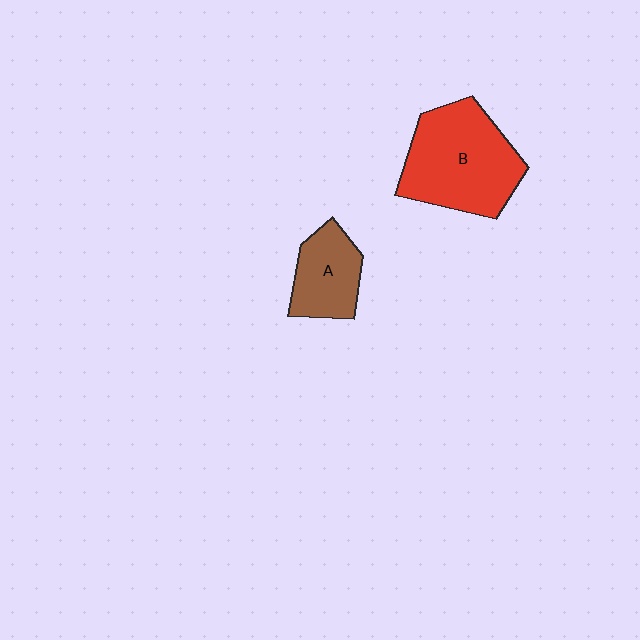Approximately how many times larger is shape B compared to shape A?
Approximately 1.9 times.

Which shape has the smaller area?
Shape A (brown).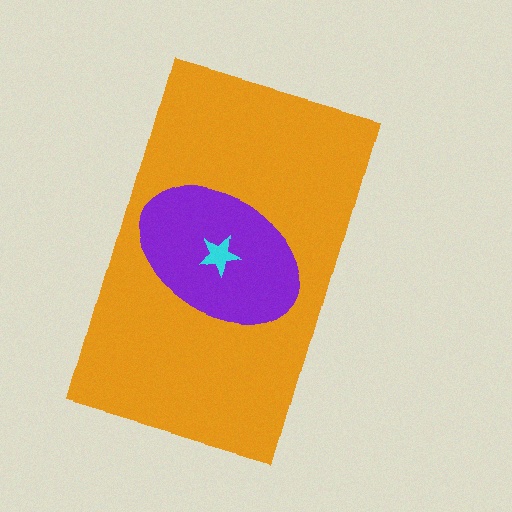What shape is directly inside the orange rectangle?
The purple ellipse.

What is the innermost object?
The cyan star.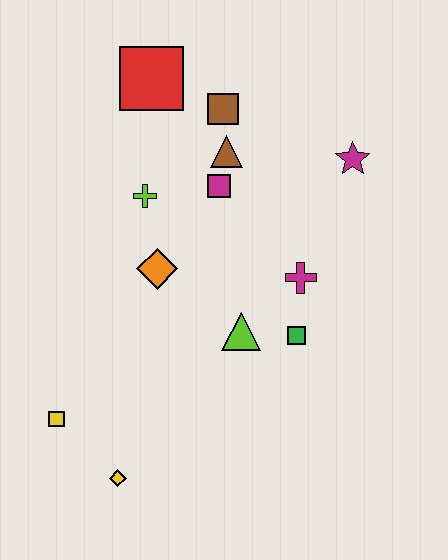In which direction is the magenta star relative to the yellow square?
The magenta star is to the right of the yellow square.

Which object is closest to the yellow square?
The yellow diamond is closest to the yellow square.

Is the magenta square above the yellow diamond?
Yes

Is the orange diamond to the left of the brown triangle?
Yes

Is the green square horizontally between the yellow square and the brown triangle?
No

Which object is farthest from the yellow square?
The magenta star is farthest from the yellow square.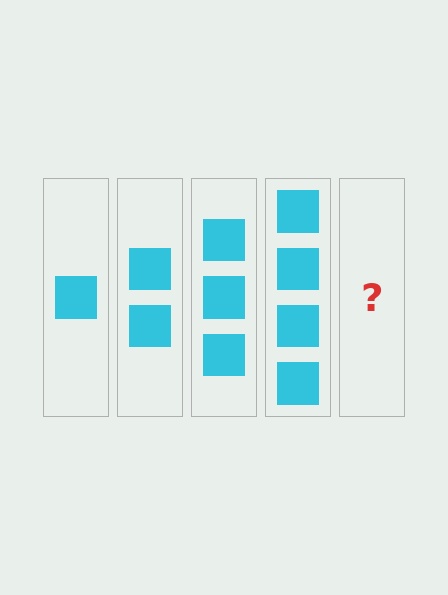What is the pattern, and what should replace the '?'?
The pattern is that each step adds one more square. The '?' should be 5 squares.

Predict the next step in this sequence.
The next step is 5 squares.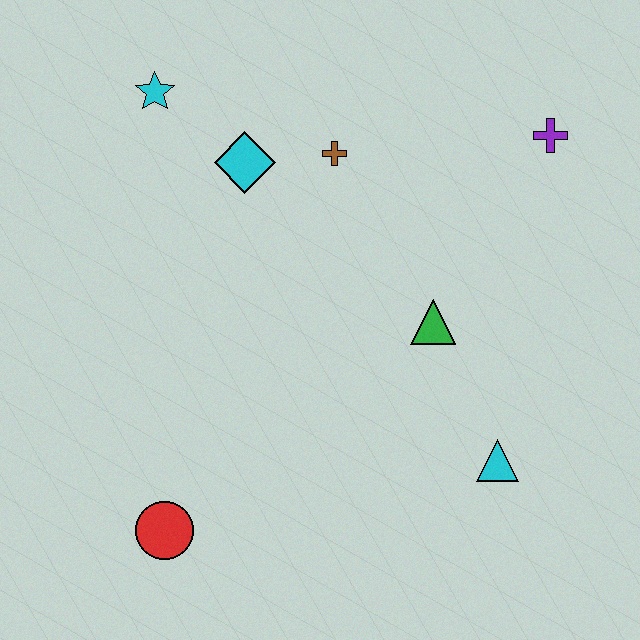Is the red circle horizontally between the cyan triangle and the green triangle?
No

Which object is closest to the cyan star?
The cyan diamond is closest to the cyan star.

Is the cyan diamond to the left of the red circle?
No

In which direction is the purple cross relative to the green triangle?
The purple cross is above the green triangle.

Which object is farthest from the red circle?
The purple cross is farthest from the red circle.